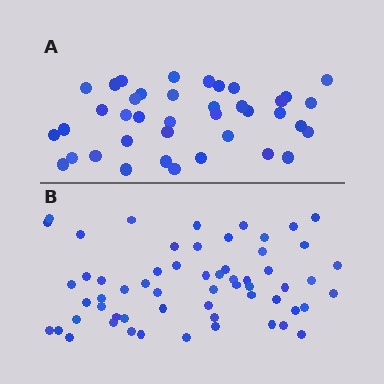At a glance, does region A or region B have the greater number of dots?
Region B (the bottom region) has more dots.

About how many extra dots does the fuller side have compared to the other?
Region B has approximately 20 more dots than region A.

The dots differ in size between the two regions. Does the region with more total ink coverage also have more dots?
No. Region A has more total ink coverage because its dots are larger, but region B actually contains more individual dots. Total area can be misleading — the number of items is what matters here.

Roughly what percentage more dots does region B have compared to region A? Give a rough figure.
About 50% more.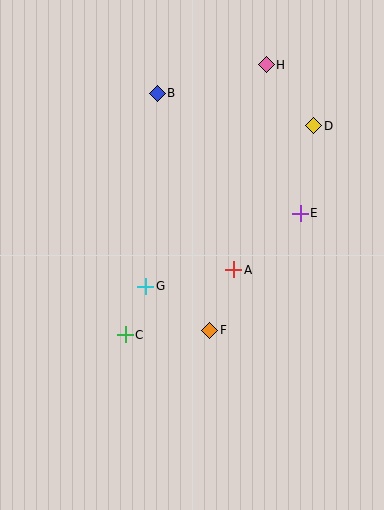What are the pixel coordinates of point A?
Point A is at (234, 270).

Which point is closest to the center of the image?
Point A at (234, 270) is closest to the center.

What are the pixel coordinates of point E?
Point E is at (300, 213).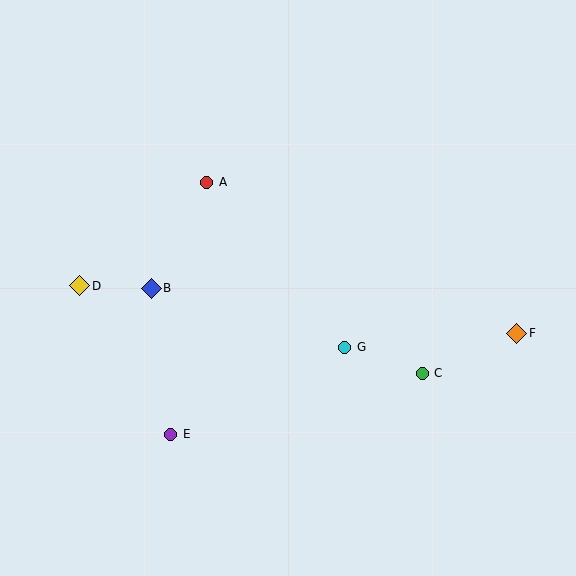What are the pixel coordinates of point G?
Point G is at (345, 347).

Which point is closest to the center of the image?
Point G at (345, 347) is closest to the center.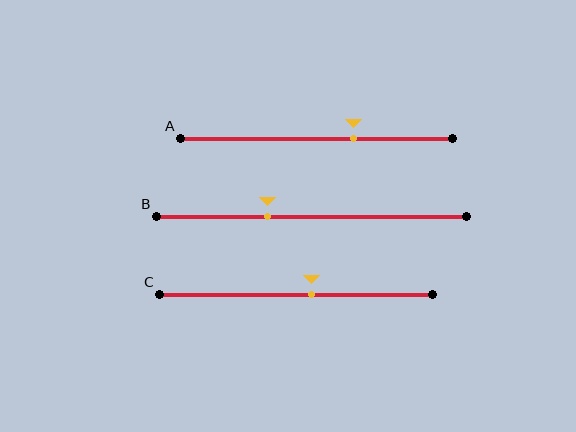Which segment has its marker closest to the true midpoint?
Segment C has its marker closest to the true midpoint.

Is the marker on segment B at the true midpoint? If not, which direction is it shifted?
No, the marker on segment B is shifted to the left by about 14% of the segment length.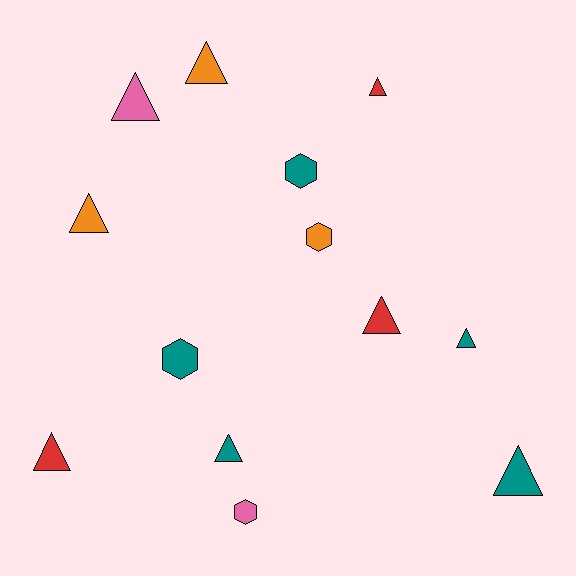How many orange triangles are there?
There are 2 orange triangles.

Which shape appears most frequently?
Triangle, with 9 objects.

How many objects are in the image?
There are 13 objects.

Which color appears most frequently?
Teal, with 5 objects.